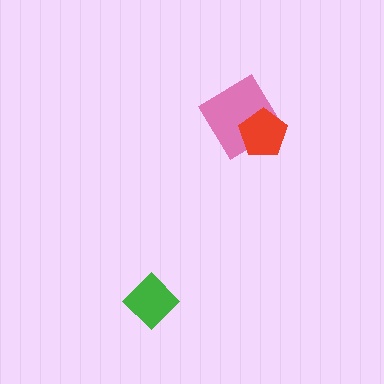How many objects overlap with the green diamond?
0 objects overlap with the green diamond.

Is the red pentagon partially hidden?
No, no other shape covers it.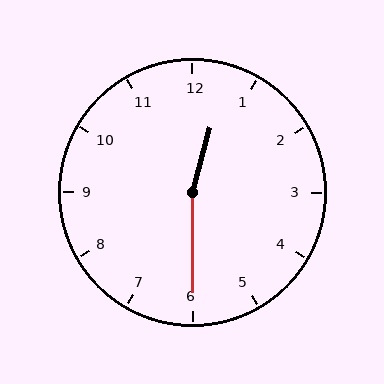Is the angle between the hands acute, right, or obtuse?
It is obtuse.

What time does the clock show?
12:30.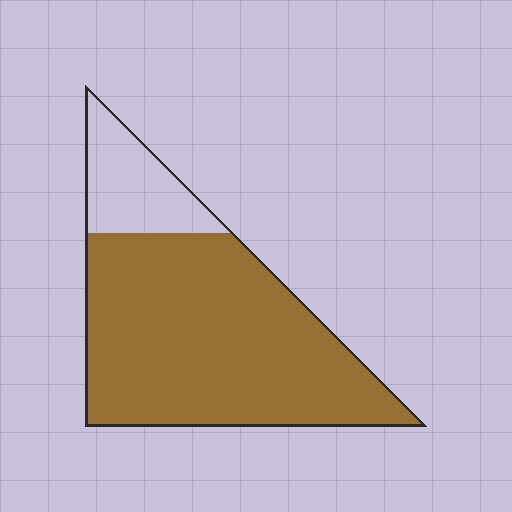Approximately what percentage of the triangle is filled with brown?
Approximately 80%.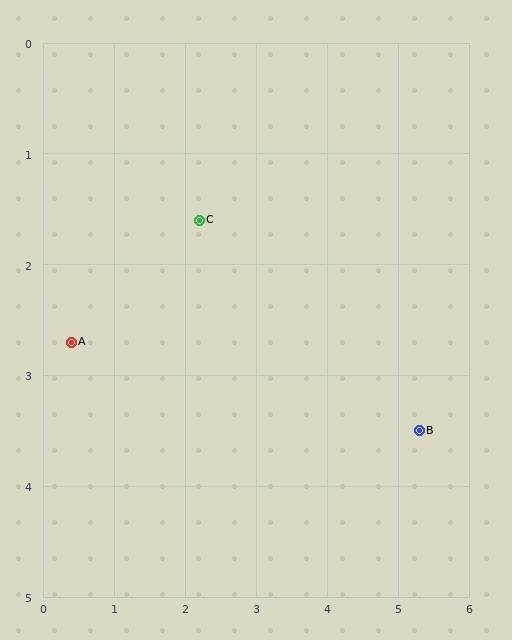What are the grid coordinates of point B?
Point B is at approximately (5.3, 3.5).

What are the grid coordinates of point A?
Point A is at approximately (0.4, 2.7).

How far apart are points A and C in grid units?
Points A and C are about 2.1 grid units apart.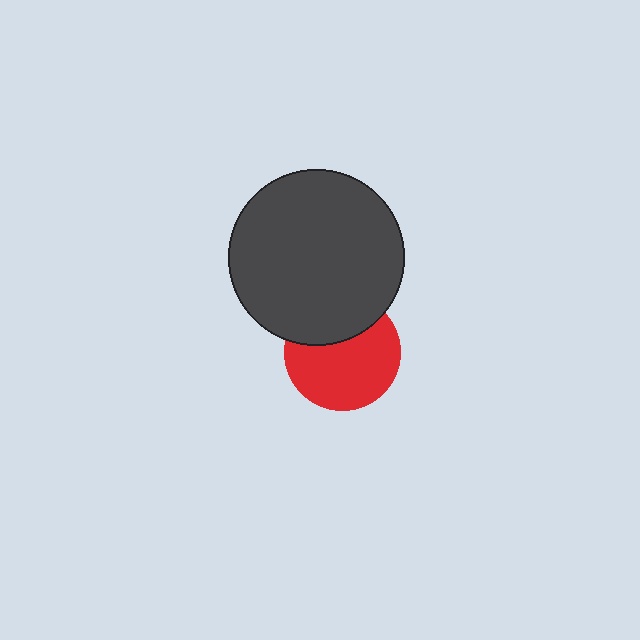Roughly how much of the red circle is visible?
Most of it is visible (roughly 67%).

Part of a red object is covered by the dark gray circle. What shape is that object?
It is a circle.